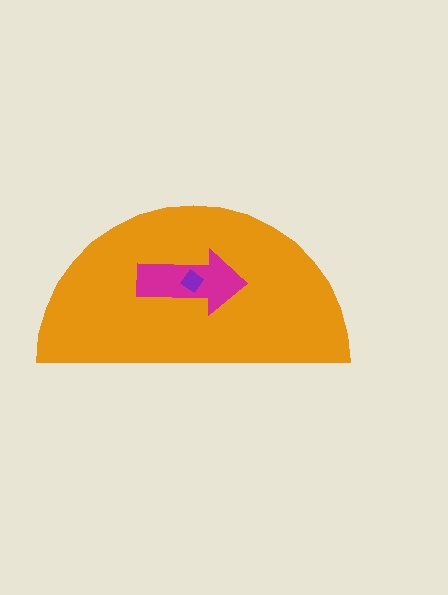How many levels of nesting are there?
3.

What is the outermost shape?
The orange semicircle.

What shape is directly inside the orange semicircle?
The magenta arrow.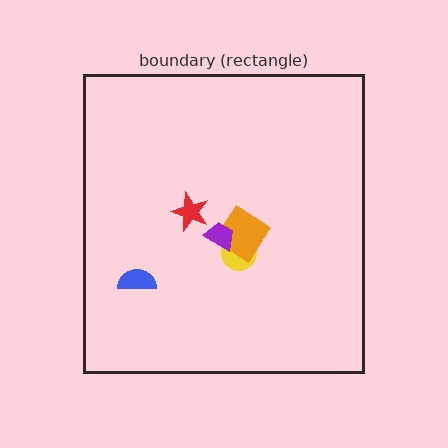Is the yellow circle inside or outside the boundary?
Inside.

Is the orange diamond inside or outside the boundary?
Inside.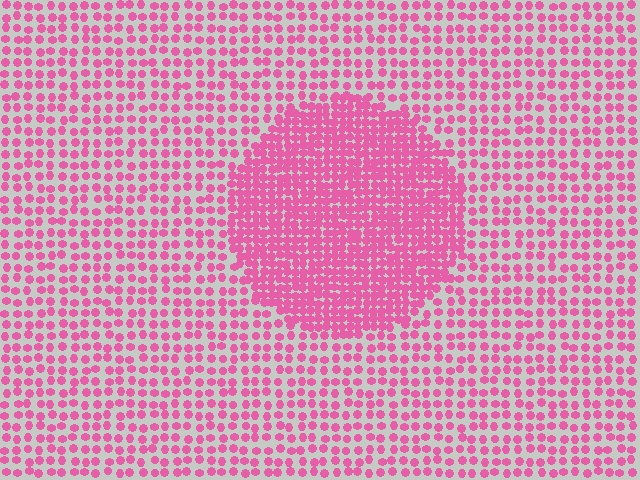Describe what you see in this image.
The image contains small pink elements arranged at two different densities. A circle-shaped region is visible where the elements are more densely packed than the surrounding area.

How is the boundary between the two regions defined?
The boundary is defined by a change in element density (approximately 2.1x ratio). All elements are the same color, size, and shape.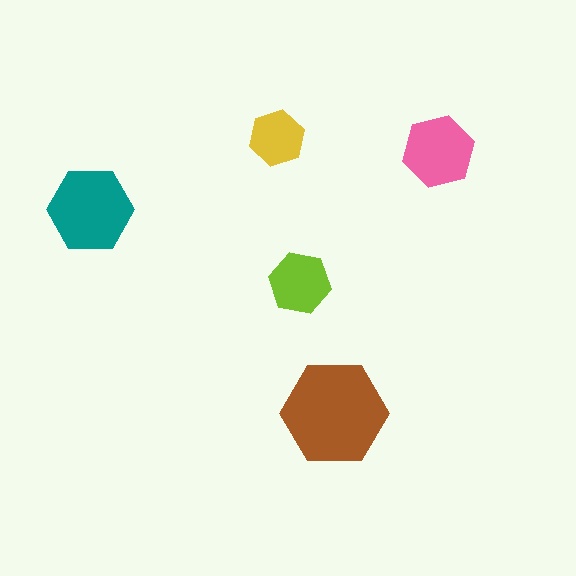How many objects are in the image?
There are 5 objects in the image.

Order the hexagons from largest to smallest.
the brown one, the teal one, the pink one, the lime one, the yellow one.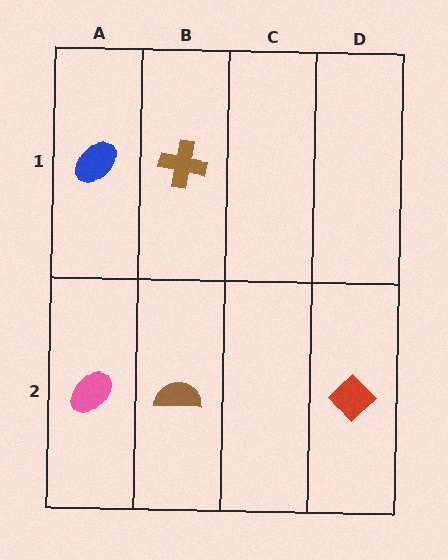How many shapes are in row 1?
2 shapes.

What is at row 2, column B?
A brown semicircle.